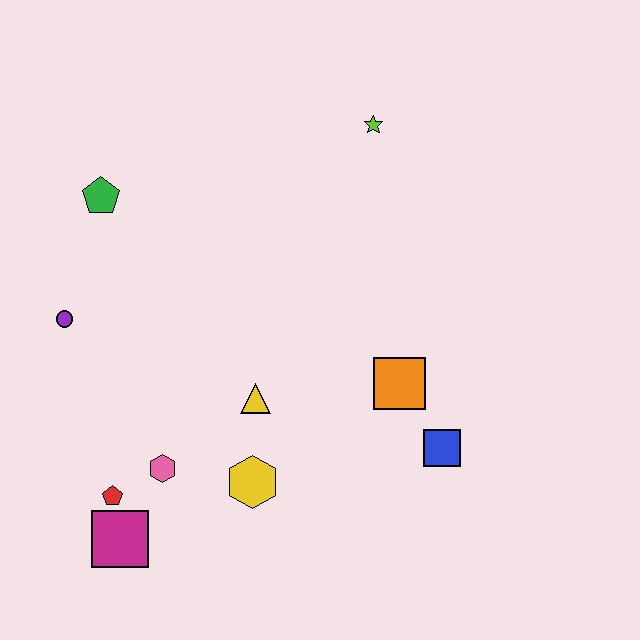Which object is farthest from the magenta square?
The lime star is farthest from the magenta square.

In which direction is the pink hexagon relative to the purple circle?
The pink hexagon is below the purple circle.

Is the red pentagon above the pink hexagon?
No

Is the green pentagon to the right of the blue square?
No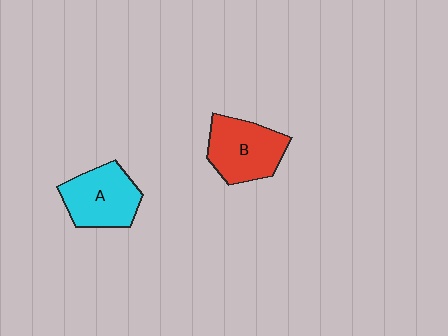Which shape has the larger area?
Shape B (red).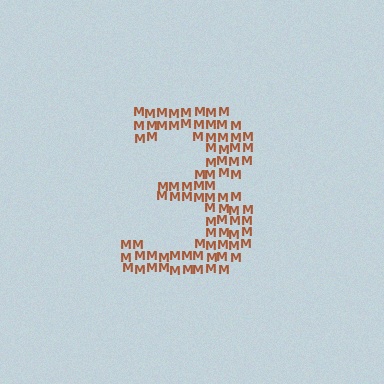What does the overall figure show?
The overall figure shows the digit 3.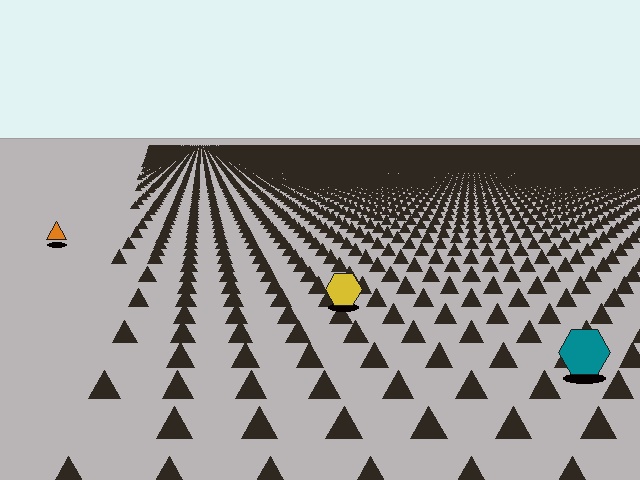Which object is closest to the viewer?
The teal hexagon is closest. The texture marks near it are larger and more spread out.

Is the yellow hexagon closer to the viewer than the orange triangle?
Yes. The yellow hexagon is closer — you can tell from the texture gradient: the ground texture is coarser near it.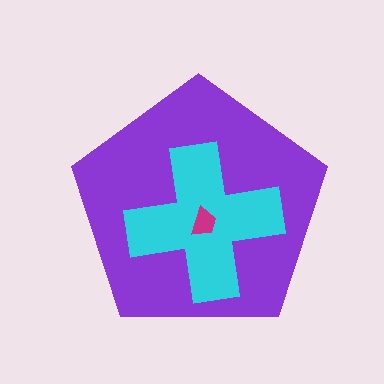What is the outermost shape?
The purple pentagon.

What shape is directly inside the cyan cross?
The magenta trapezoid.